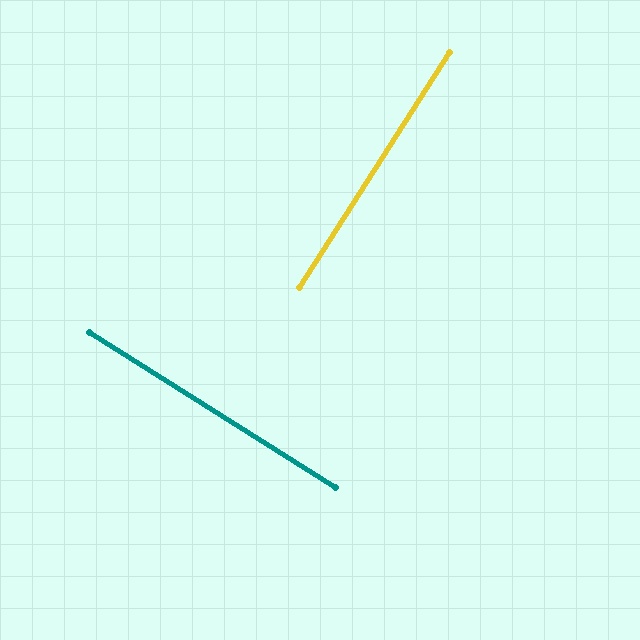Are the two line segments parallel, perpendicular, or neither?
Perpendicular — they meet at approximately 90°.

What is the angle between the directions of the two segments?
Approximately 90 degrees.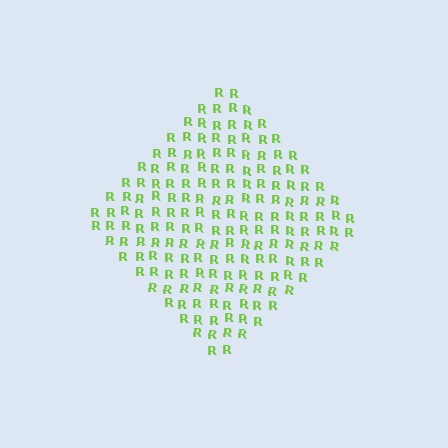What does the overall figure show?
The overall figure shows a diamond.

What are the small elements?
The small elements are letter R's.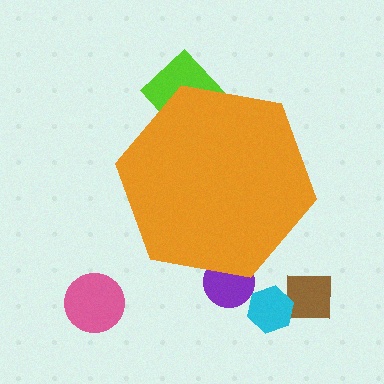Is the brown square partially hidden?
No, the brown square is fully visible.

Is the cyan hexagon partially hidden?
No, the cyan hexagon is fully visible.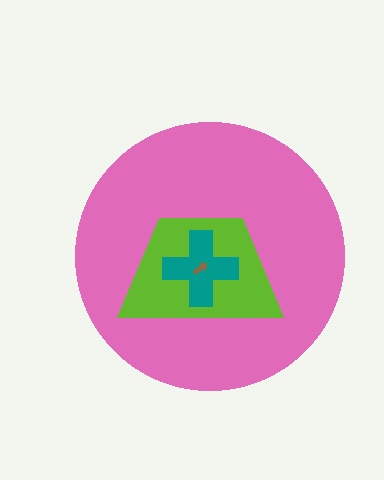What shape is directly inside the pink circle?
The lime trapezoid.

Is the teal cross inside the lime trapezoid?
Yes.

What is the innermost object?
The brown arrow.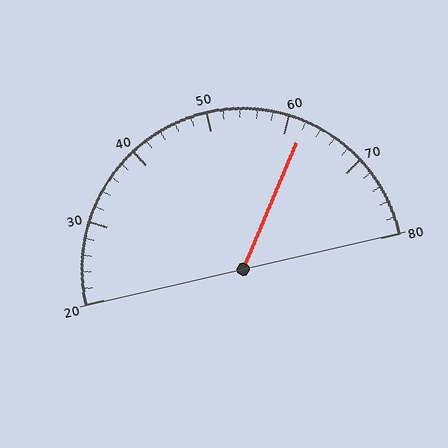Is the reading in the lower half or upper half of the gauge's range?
The reading is in the upper half of the range (20 to 80).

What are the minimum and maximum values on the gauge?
The gauge ranges from 20 to 80.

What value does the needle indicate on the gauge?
The needle indicates approximately 62.